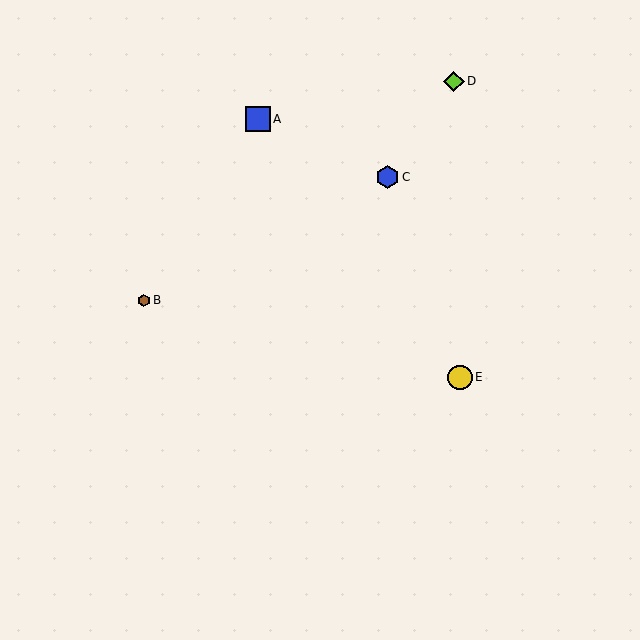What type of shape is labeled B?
Shape B is a brown hexagon.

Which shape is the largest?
The blue square (labeled A) is the largest.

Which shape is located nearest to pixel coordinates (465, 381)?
The yellow circle (labeled E) at (460, 377) is nearest to that location.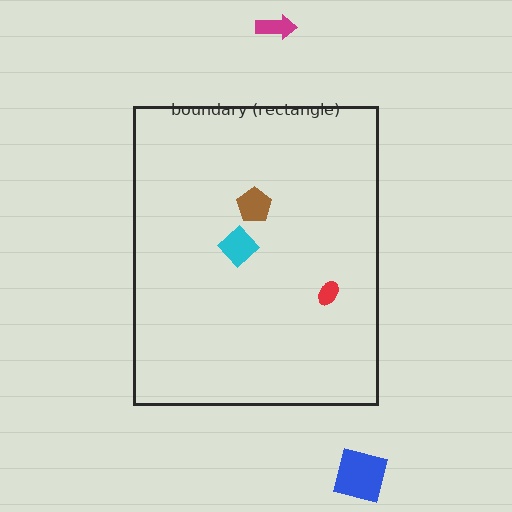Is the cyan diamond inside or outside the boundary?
Inside.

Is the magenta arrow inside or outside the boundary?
Outside.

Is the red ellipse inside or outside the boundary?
Inside.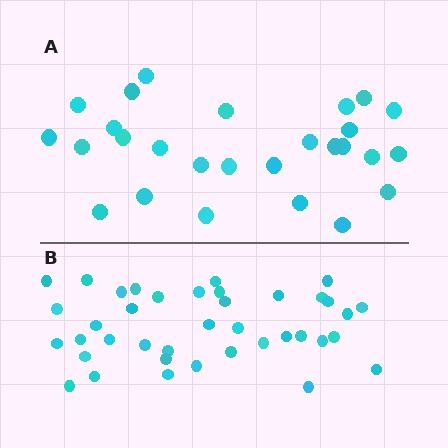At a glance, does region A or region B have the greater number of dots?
Region B (the bottom region) has more dots.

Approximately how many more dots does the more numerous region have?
Region B has roughly 12 or so more dots than region A.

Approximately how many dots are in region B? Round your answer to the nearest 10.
About 40 dots. (The exact count is 39, which rounds to 40.)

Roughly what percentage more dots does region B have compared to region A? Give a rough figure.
About 45% more.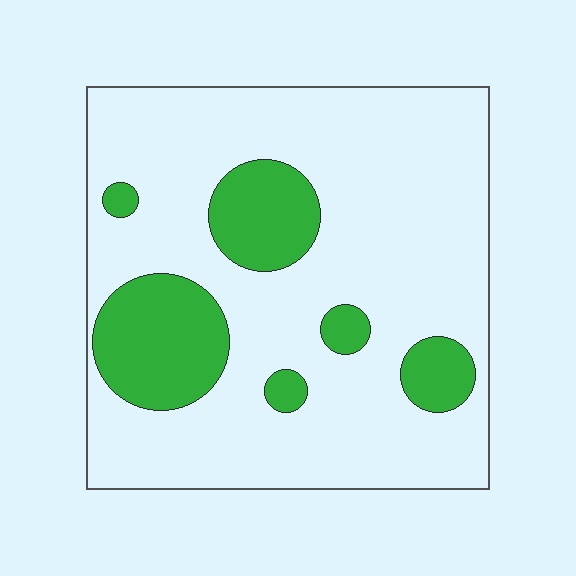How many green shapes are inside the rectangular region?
6.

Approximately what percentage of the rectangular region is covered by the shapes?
Approximately 20%.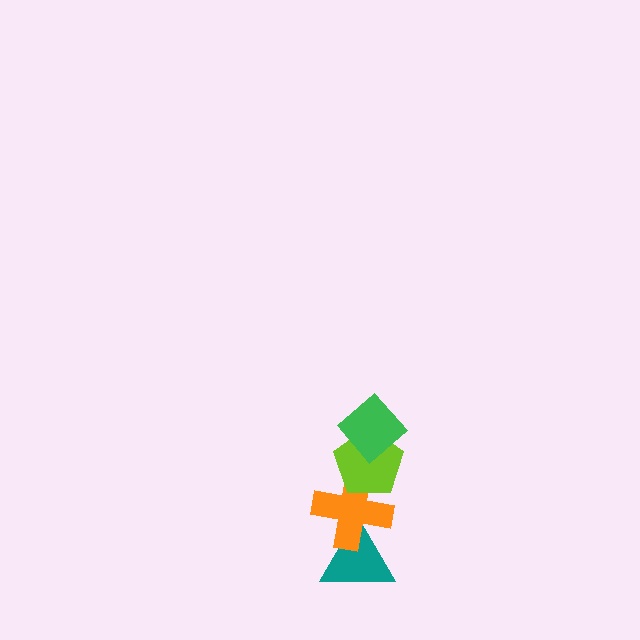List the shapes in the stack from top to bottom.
From top to bottom: the green diamond, the lime pentagon, the orange cross, the teal triangle.